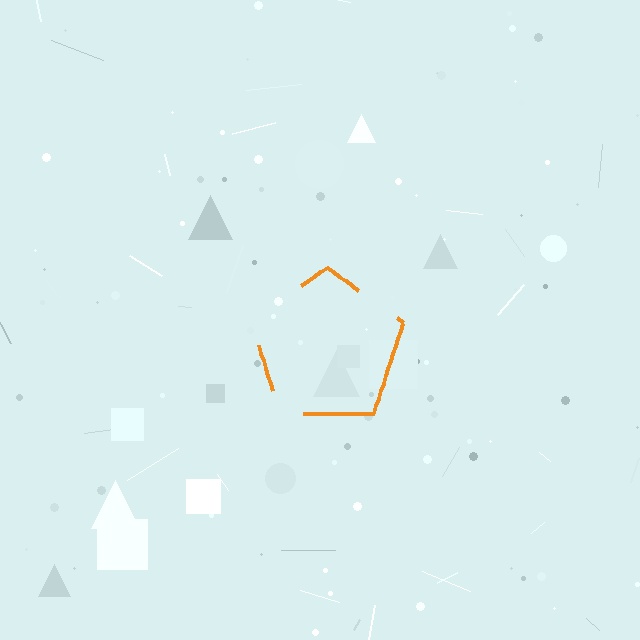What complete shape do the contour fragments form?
The contour fragments form a pentagon.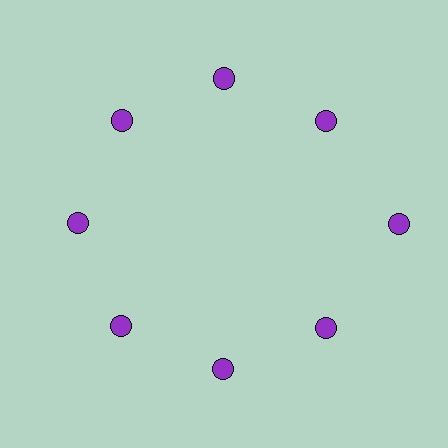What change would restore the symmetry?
The symmetry would be restored by moving it inward, back onto the ring so that all 8 circles sit at equal angles and equal distance from the center.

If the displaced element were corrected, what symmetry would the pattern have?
It would have 8-fold rotational symmetry — the pattern would map onto itself every 45 degrees.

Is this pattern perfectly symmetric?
No. The 8 purple circles are arranged in a ring, but one element near the 3 o'clock position is pushed outward from the center, breaking the 8-fold rotational symmetry.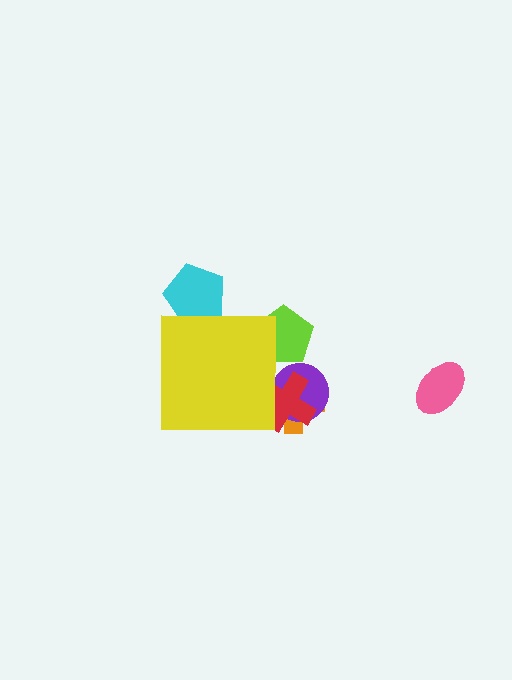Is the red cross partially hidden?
Yes, the red cross is partially hidden behind the yellow square.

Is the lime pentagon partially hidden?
Yes, the lime pentagon is partially hidden behind the yellow square.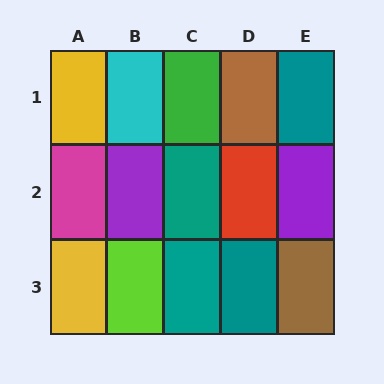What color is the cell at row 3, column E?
Brown.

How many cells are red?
1 cell is red.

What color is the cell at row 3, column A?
Yellow.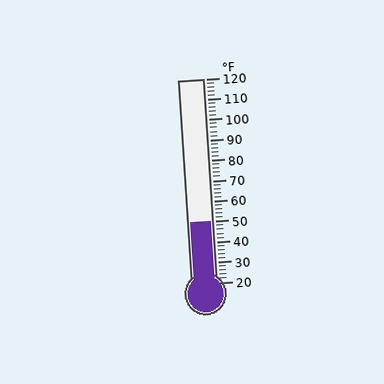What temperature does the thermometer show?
The thermometer shows approximately 50°F.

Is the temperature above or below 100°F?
The temperature is below 100°F.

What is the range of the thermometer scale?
The thermometer scale ranges from 20°F to 120°F.